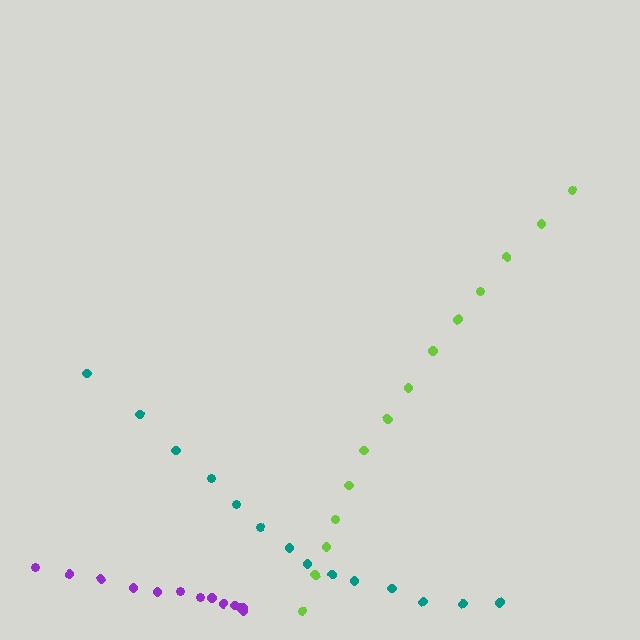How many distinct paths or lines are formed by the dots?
There are 3 distinct paths.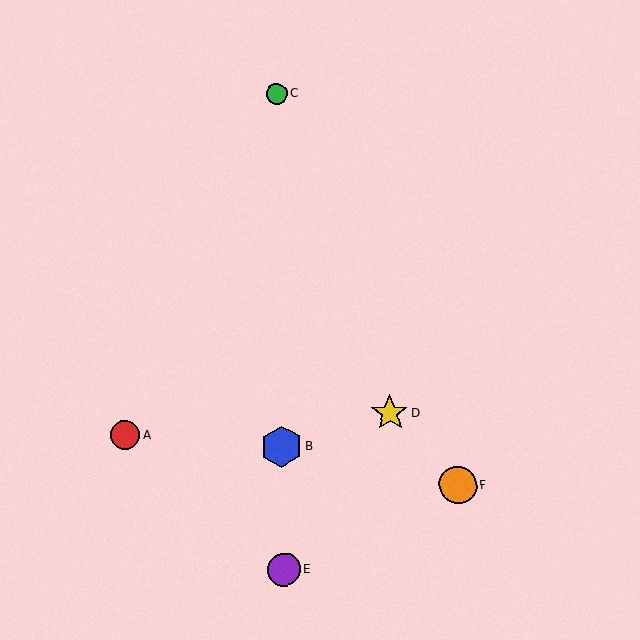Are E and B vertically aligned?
Yes, both are at x≈283.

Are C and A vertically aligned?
No, C is at x≈276 and A is at x≈125.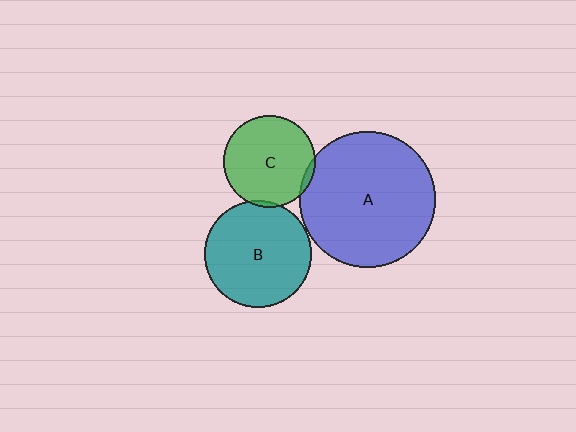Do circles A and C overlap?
Yes.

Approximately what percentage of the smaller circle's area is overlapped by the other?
Approximately 5%.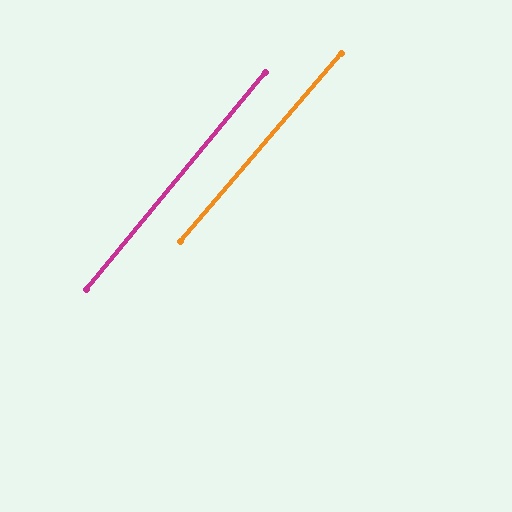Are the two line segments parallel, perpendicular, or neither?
Parallel — their directions differ by only 1.1°.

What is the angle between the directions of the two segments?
Approximately 1 degree.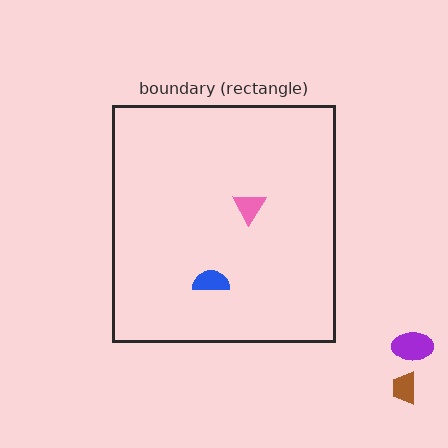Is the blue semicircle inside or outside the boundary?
Inside.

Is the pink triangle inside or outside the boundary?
Inside.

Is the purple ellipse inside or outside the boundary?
Outside.